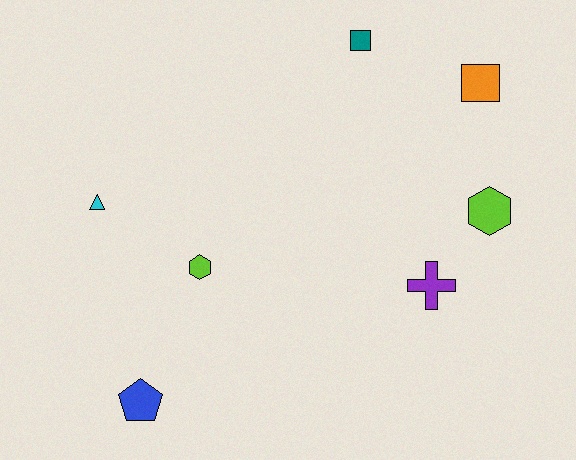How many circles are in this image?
There are no circles.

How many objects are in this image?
There are 7 objects.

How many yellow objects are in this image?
There are no yellow objects.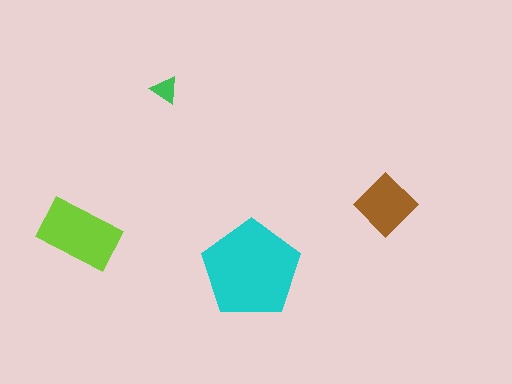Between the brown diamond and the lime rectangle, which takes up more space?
The lime rectangle.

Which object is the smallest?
The green triangle.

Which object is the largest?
The cyan pentagon.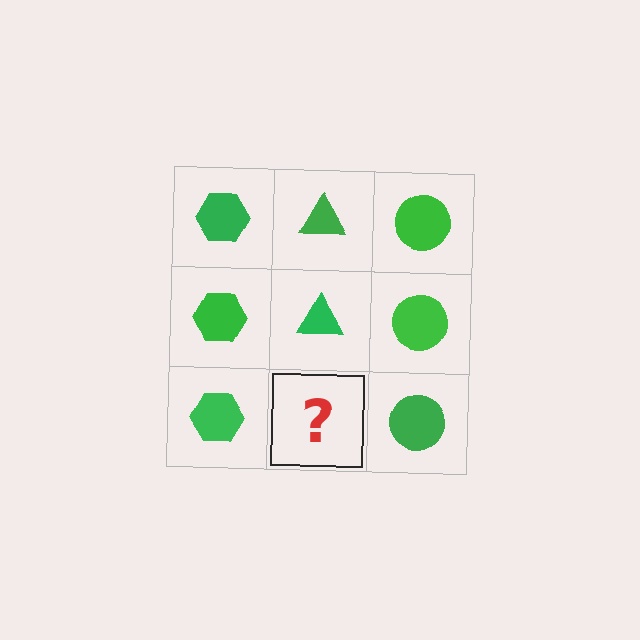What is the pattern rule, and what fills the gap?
The rule is that each column has a consistent shape. The gap should be filled with a green triangle.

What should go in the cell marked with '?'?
The missing cell should contain a green triangle.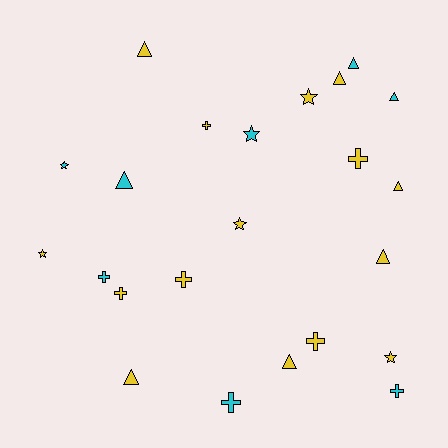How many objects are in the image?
There are 23 objects.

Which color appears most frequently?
Yellow, with 15 objects.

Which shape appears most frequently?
Triangle, with 9 objects.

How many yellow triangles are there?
There are 6 yellow triangles.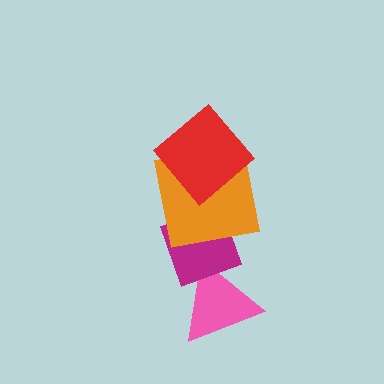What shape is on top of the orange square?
The red diamond is on top of the orange square.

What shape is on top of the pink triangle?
The magenta diamond is on top of the pink triangle.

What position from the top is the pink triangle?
The pink triangle is 4th from the top.